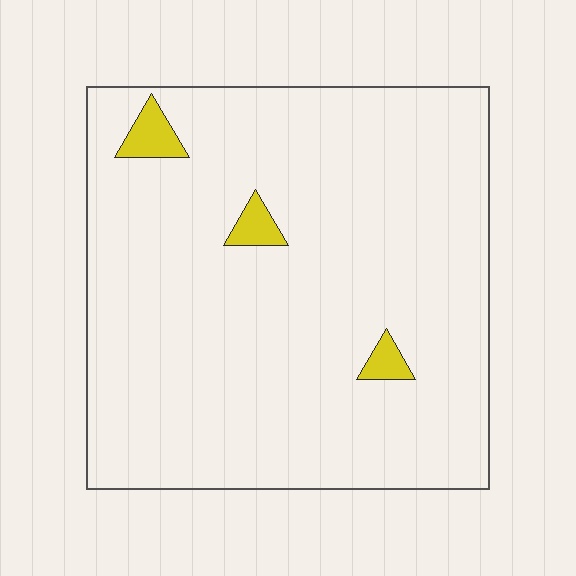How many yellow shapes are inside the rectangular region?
3.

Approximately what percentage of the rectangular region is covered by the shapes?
Approximately 5%.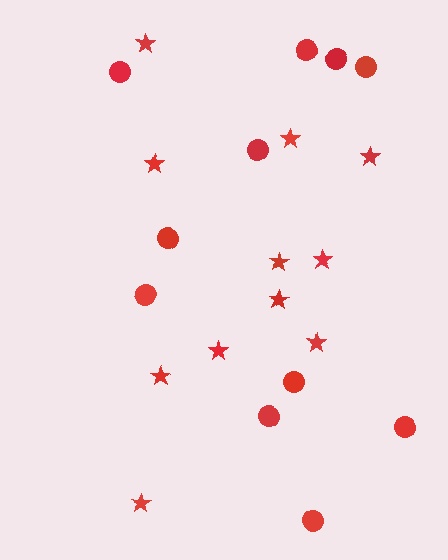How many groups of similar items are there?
There are 2 groups: one group of stars (11) and one group of circles (11).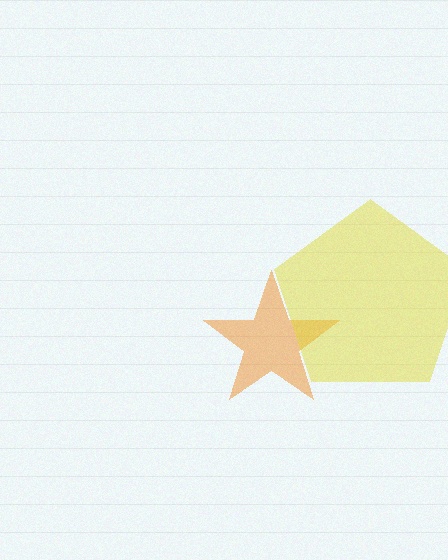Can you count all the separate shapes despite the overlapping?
Yes, there are 2 separate shapes.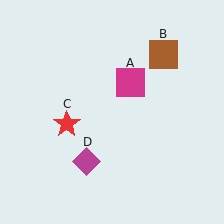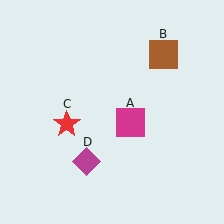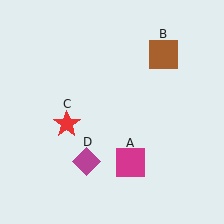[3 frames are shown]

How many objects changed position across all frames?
1 object changed position: magenta square (object A).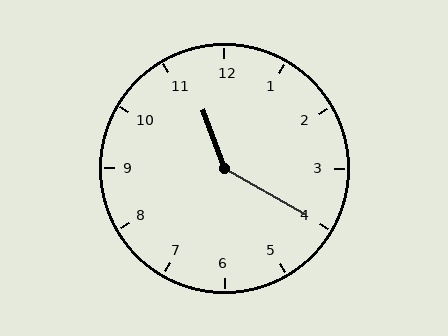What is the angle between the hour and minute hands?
Approximately 140 degrees.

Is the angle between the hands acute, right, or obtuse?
It is obtuse.